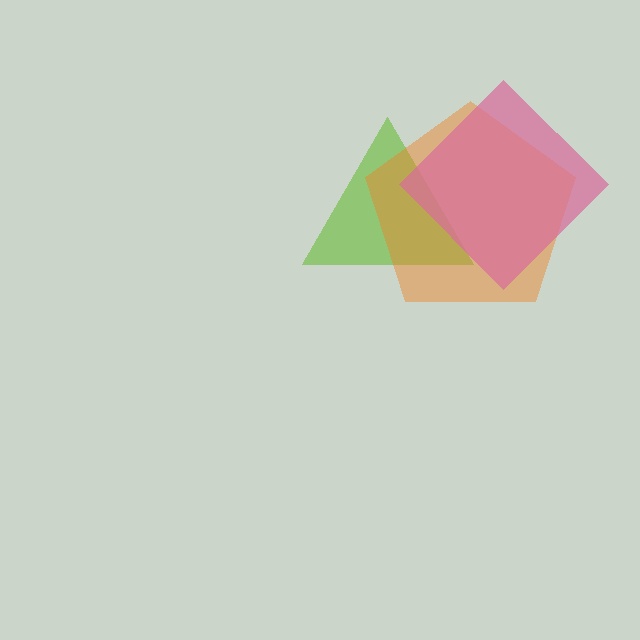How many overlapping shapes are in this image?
There are 3 overlapping shapes in the image.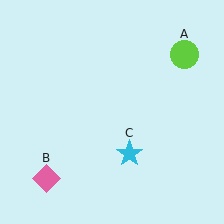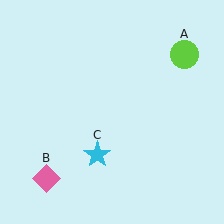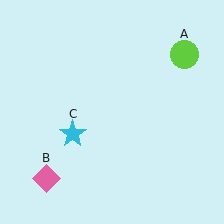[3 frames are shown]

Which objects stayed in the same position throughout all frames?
Lime circle (object A) and pink diamond (object B) remained stationary.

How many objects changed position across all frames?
1 object changed position: cyan star (object C).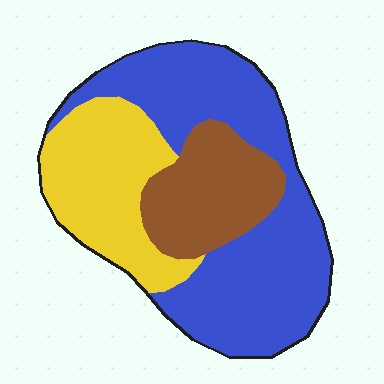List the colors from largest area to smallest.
From largest to smallest: blue, yellow, brown.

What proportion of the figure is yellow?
Yellow covers around 25% of the figure.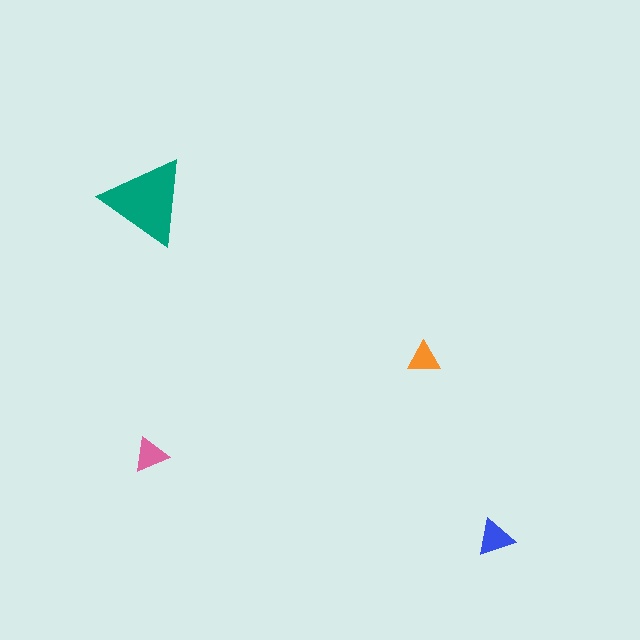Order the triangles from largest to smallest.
the teal one, the blue one, the pink one, the orange one.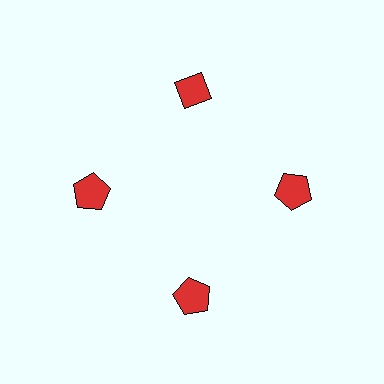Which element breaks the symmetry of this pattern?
The red diamond at roughly the 12 o'clock position breaks the symmetry. All other shapes are red pentagons.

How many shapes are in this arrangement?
There are 4 shapes arranged in a ring pattern.